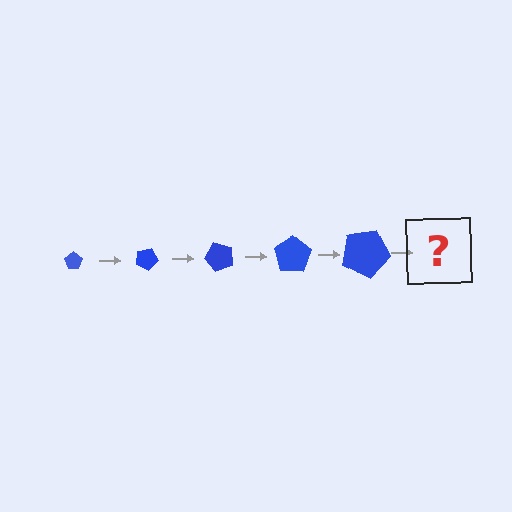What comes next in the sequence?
The next element should be a pentagon, larger than the previous one and rotated 125 degrees from the start.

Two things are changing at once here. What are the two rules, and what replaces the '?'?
The two rules are that the pentagon grows larger each step and it rotates 25 degrees each step. The '?' should be a pentagon, larger than the previous one and rotated 125 degrees from the start.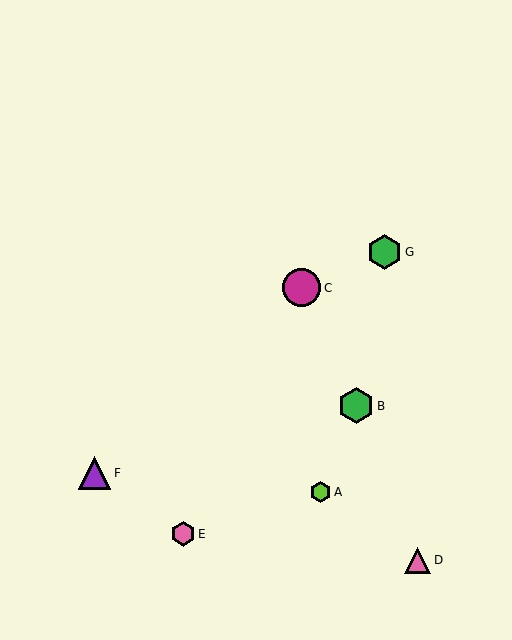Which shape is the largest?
The magenta circle (labeled C) is the largest.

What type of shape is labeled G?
Shape G is a green hexagon.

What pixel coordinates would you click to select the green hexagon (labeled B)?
Click at (356, 406) to select the green hexagon B.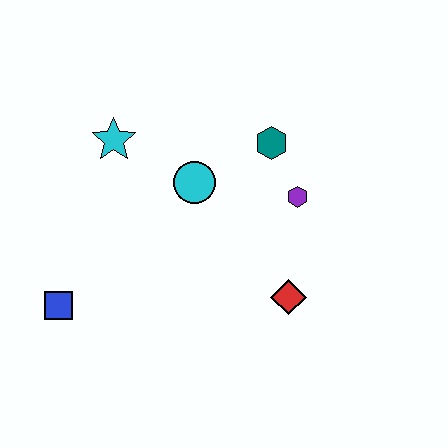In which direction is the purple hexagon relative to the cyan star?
The purple hexagon is to the right of the cyan star.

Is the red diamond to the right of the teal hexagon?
Yes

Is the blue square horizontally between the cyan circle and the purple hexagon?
No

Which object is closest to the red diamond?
The purple hexagon is closest to the red diamond.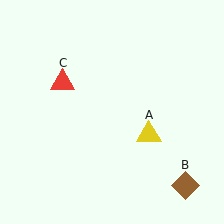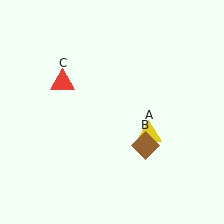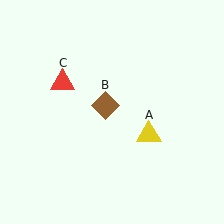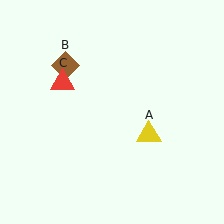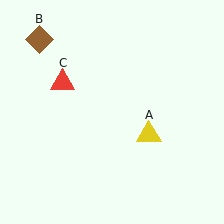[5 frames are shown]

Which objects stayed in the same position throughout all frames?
Yellow triangle (object A) and red triangle (object C) remained stationary.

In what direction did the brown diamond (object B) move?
The brown diamond (object B) moved up and to the left.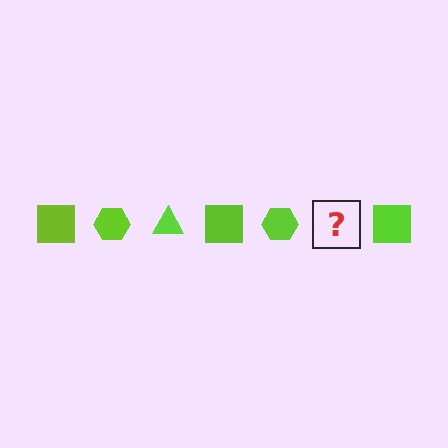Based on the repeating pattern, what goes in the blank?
The blank should be a lime triangle.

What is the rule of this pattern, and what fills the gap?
The rule is that the pattern cycles through square, hexagon, triangle shapes in lime. The gap should be filled with a lime triangle.